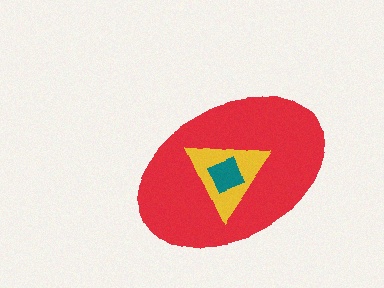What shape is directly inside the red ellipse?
The yellow triangle.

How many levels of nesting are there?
3.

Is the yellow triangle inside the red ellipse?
Yes.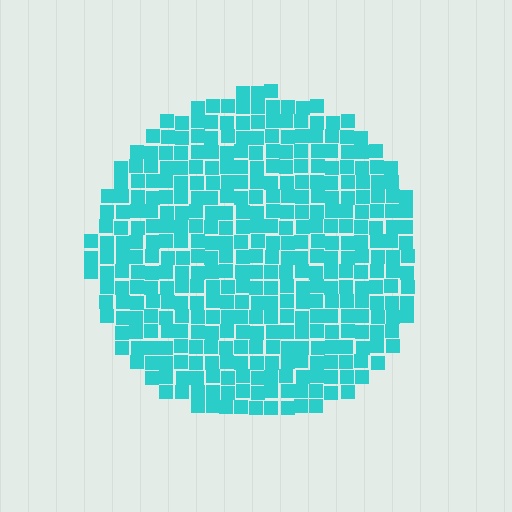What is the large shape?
The large shape is a circle.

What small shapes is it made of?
It is made of small squares.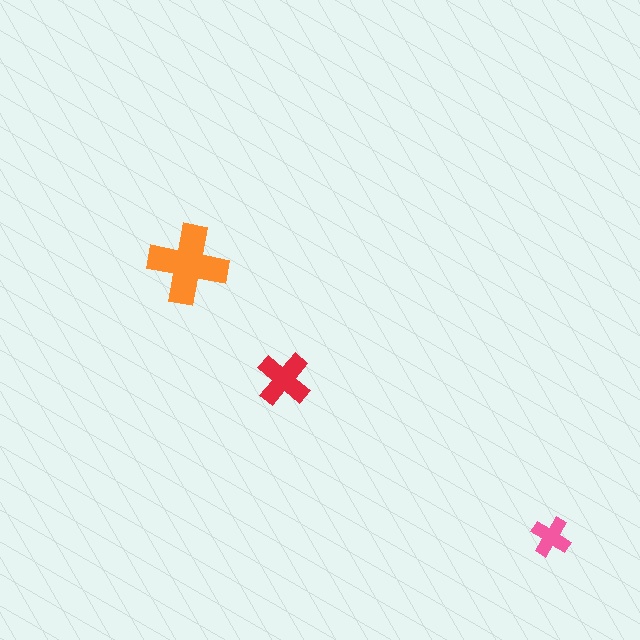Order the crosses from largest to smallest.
the orange one, the red one, the pink one.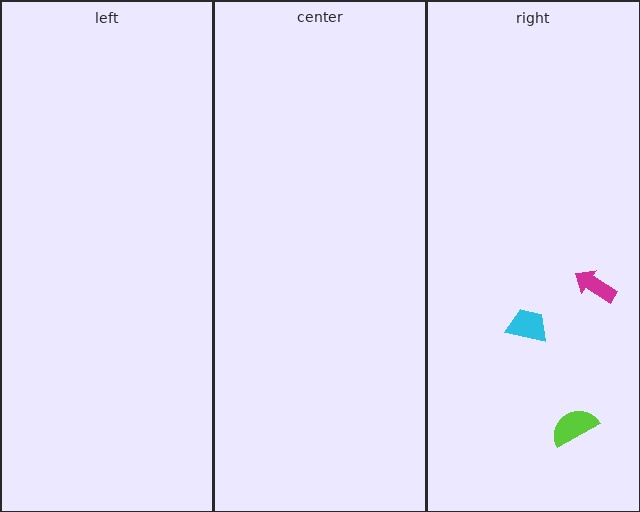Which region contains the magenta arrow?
The right region.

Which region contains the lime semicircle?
The right region.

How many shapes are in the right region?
3.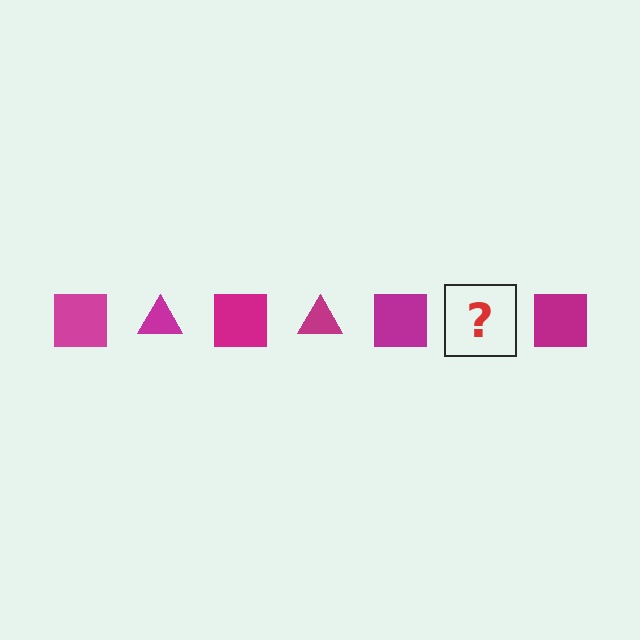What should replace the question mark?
The question mark should be replaced with a magenta triangle.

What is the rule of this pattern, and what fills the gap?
The rule is that the pattern cycles through square, triangle shapes in magenta. The gap should be filled with a magenta triangle.